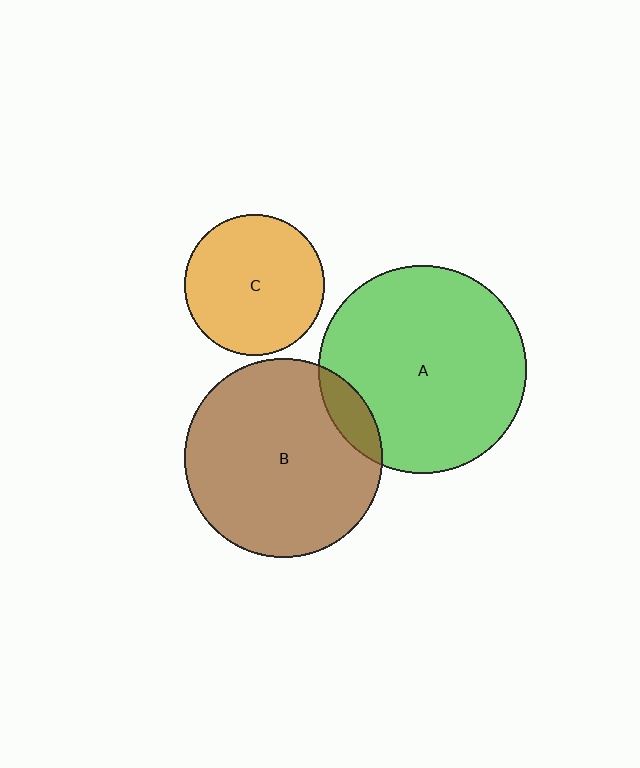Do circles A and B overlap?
Yes.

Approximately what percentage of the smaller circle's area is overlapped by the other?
Approximately 10%.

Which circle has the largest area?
Circle A (green).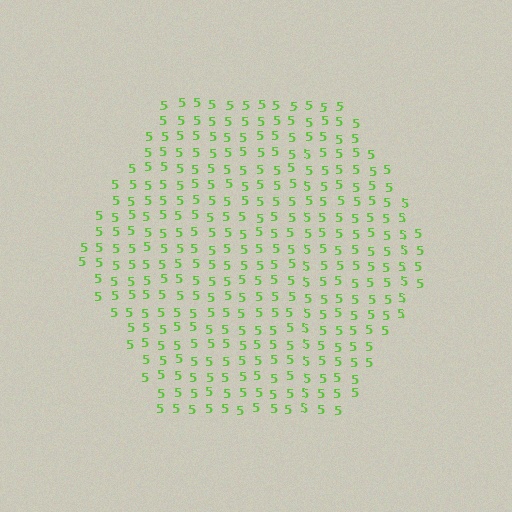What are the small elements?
The small elements are digit 5's.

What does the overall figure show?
The overall figure shows a hexagon.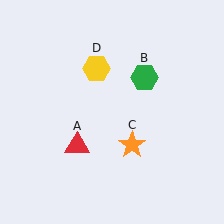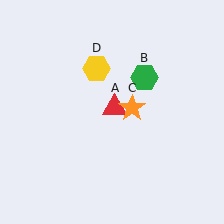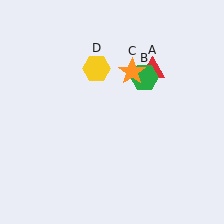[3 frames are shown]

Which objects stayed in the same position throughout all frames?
Green hexagon (object B) and yellow hexagon (object D) remained stationary.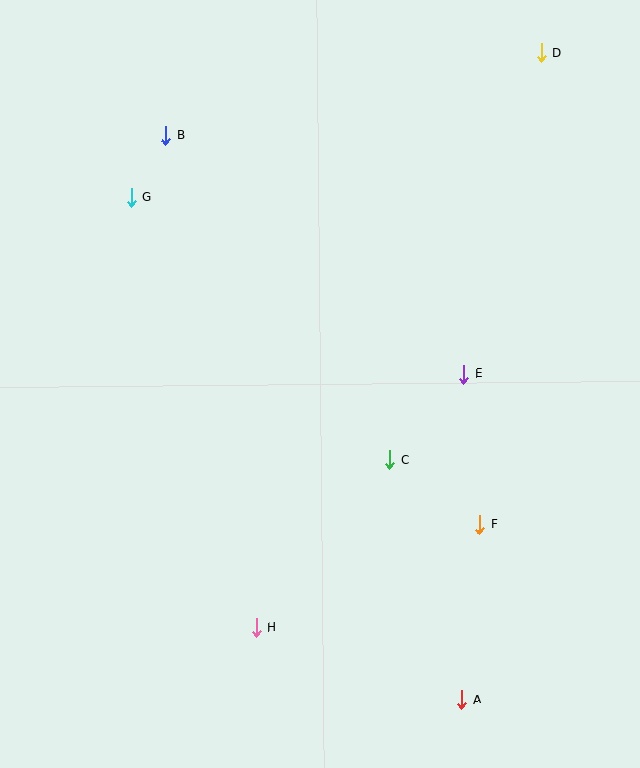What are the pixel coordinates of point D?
Point D is at (541, 53).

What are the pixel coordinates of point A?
Point A is at (462, 700).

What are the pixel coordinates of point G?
Point G is at (132, 197).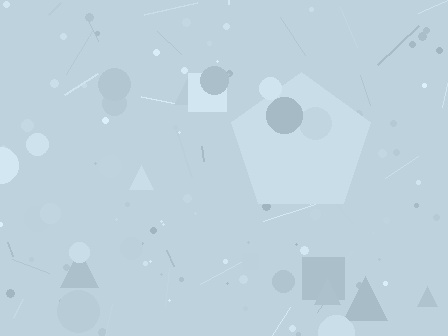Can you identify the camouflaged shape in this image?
The camouflaged shape is a pentagon.